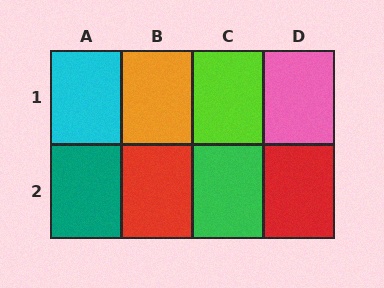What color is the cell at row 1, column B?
Orange.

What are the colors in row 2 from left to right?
Teal, red, green, red.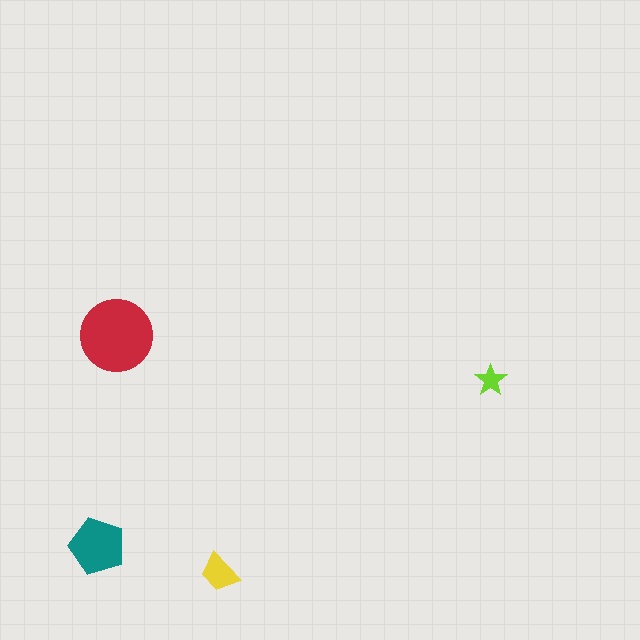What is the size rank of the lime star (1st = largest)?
4th.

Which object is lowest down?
The yellow trapezoid is bottommost.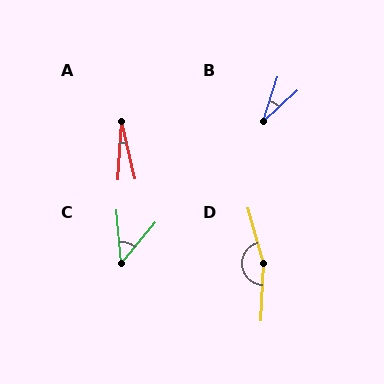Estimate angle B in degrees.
Approximately 29 degrees.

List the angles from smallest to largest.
A (16°), B (29°), C (43°), D (161°).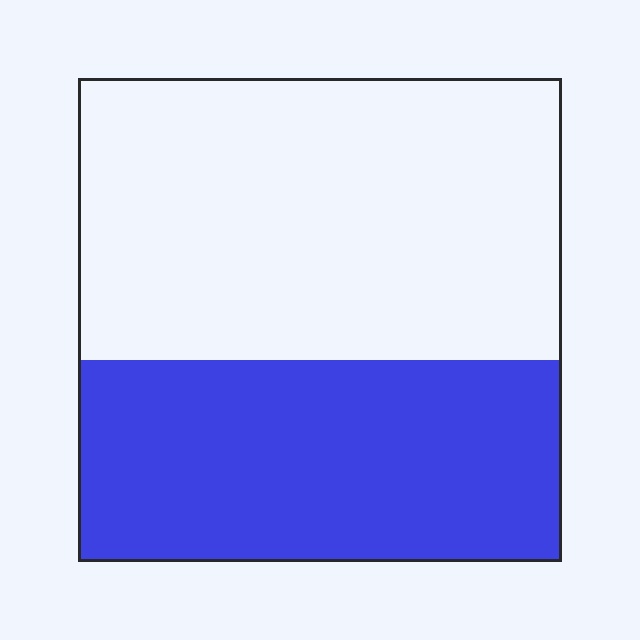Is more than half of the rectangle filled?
No.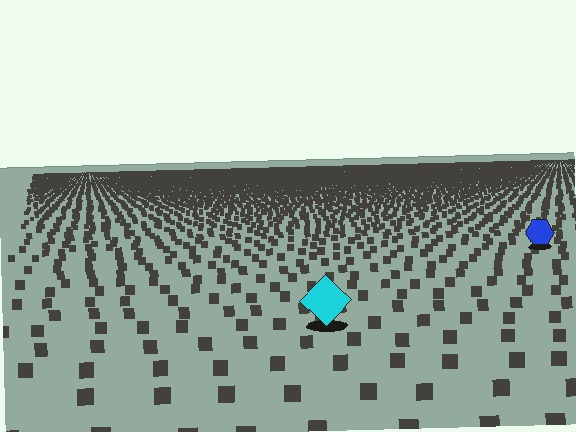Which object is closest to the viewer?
The cyan diamond is closest. The texture marks near it are larger and more spread out.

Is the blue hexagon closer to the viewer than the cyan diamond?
No. The cyan diamond is closer — you can tell from the texture gradient: the ground texture is coarser near it.